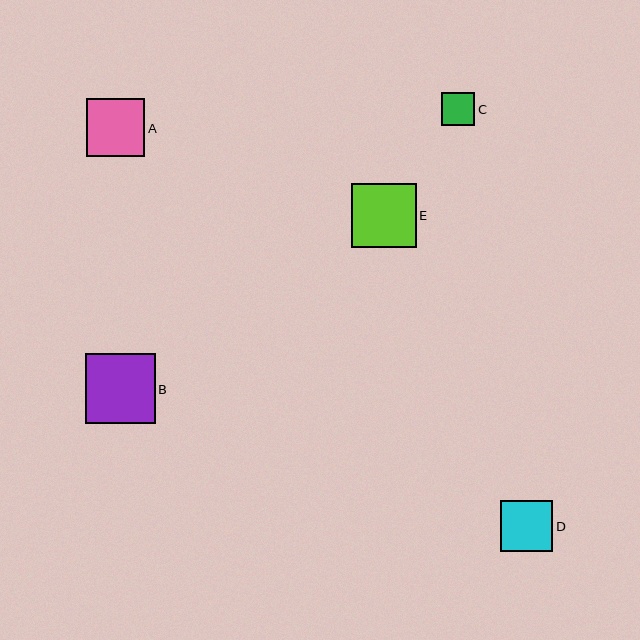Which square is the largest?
Square B is the largest with a size of approximately 69 pixels.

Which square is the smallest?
Square C is the smallest with a size of approximately 33 pixels.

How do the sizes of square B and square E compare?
Square B and square E are approximately the same size.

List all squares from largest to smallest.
From largest to smallest: B, E, A, D, C.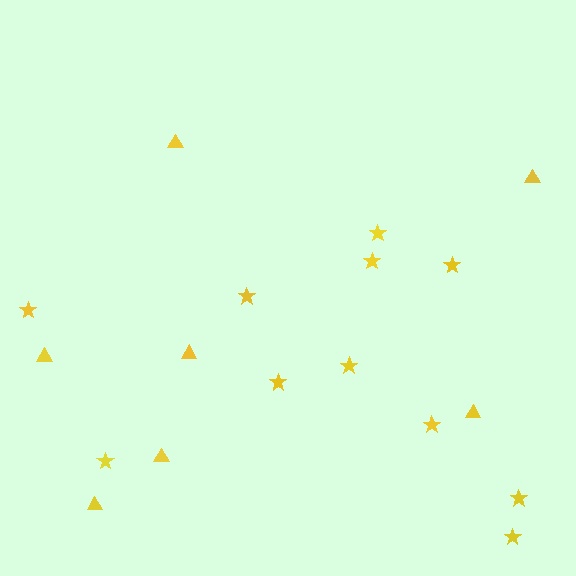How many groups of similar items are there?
There are 2 groups: one group of stars (11) and one group of triangles (7).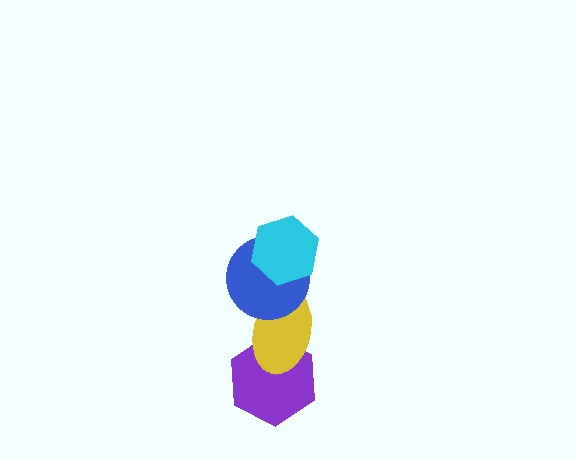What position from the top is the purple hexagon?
The purple hexagon is 4th from the top.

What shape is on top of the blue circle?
The cyan hexagon is on top of the blue circle.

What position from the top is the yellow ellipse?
The yellow ellipse is 3rd from the top.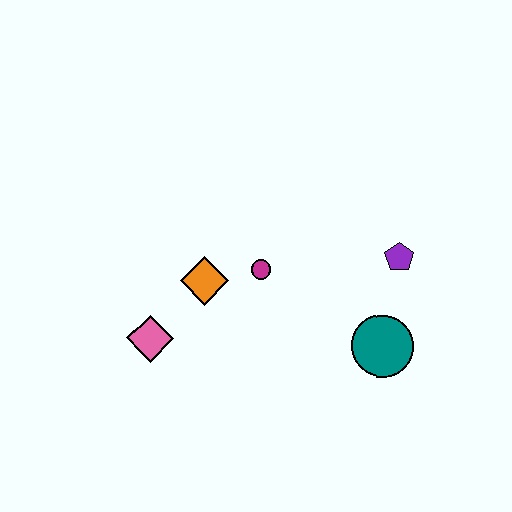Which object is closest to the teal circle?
The purple pentagon is closest to the teal circle.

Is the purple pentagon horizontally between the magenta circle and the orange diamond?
No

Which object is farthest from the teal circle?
The pink diamond is farthest from the teal circle.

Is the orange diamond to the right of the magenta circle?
No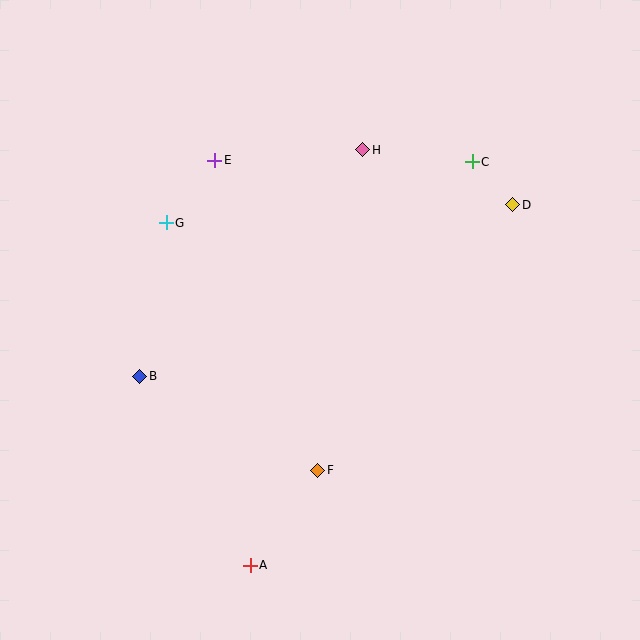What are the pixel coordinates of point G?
Point G is at (166, 223).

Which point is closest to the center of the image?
Point F at (318, 470) is closest to the center.